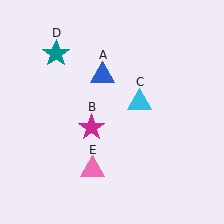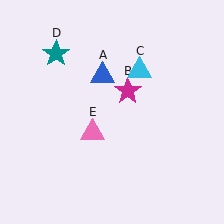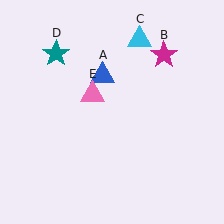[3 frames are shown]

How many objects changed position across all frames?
3 objects changed position: magenta star (object B), cyan triangle (object C), pink triangle (object E).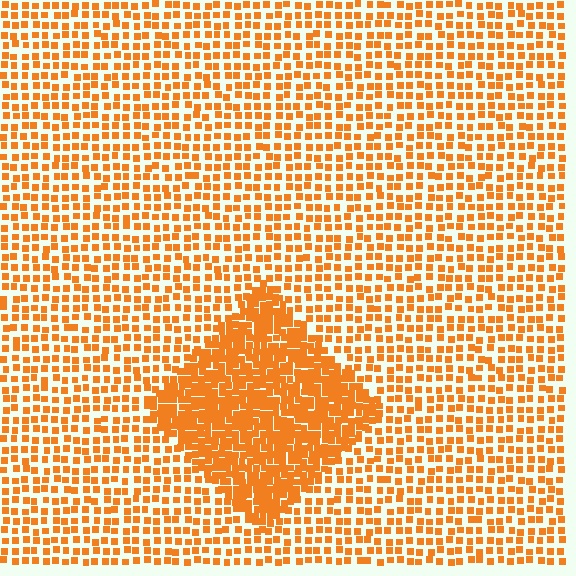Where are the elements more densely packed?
The elements are more densely packed inside the diamond boundary.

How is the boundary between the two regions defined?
The boundary is defined by a change in element density (approximately 2.2x ratio). All elements are the same color, size, and shape.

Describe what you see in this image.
The image contains small orange elements arranged at two different densities. A diamond-shaped region is visible where the elements are more densely packed than the surrounding area.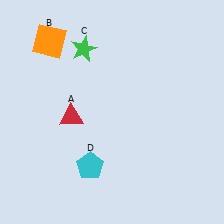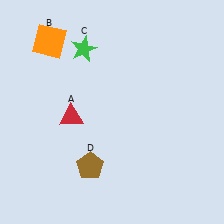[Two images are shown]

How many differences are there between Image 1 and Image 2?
There is 1 difference between the two images.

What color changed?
The pentagon (D) changed from cyan in Image 1 to brown in Image 2.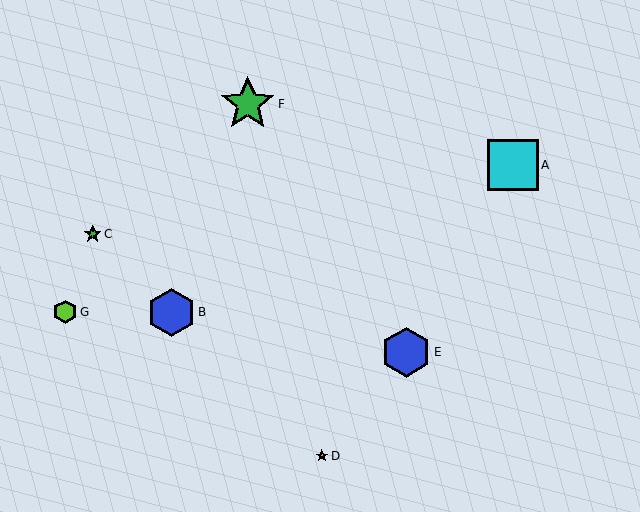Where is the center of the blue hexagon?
The center of the blue hexagon is at (406, 352).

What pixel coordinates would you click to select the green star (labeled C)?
Click at (93, 234) to select the green star C.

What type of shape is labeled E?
Shape E is a blue hexagon.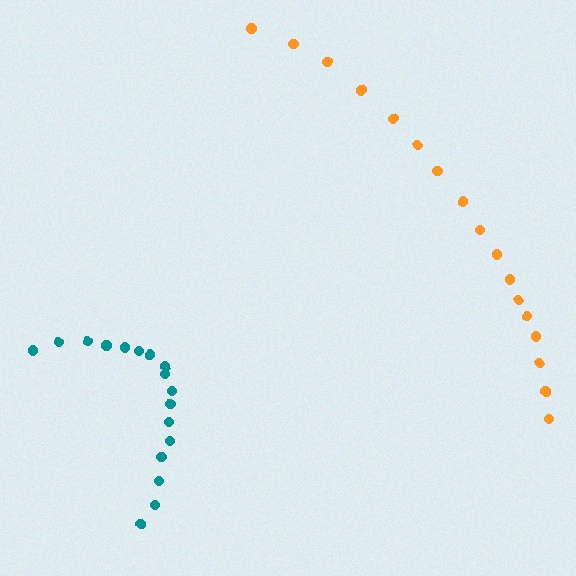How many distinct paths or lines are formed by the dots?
There are 2 distinct paths.